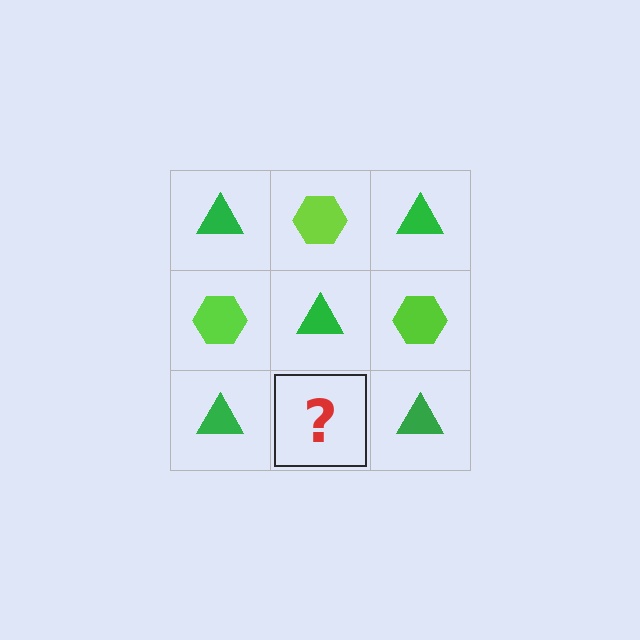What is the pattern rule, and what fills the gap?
The rule is that it alternates green triangle and lime hexagon in a checkerboard pattern. The gap should be filled with a lime hexagon.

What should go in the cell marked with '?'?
The missing cell should contain a lime hexagon.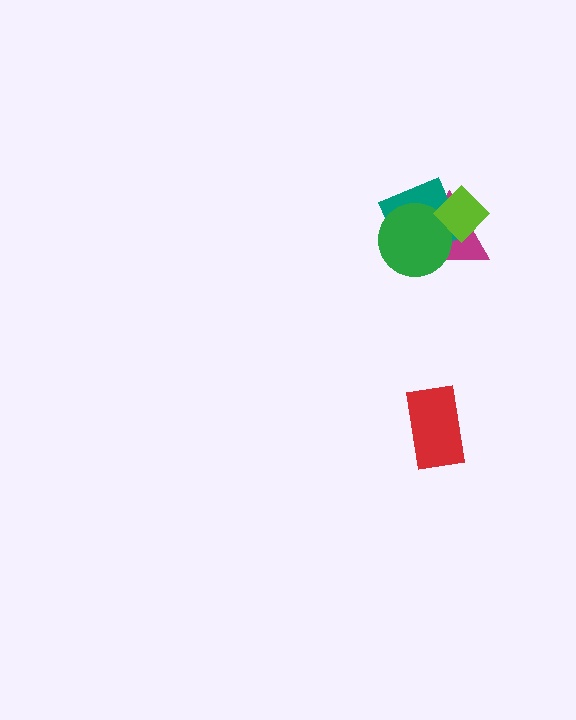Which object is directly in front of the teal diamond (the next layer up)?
The green circle is directly in front of the teal diamond.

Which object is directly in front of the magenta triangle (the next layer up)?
The teal diamond is directly in front of the magenta triangle.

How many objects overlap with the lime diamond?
3 objects overlap with the lime diamond.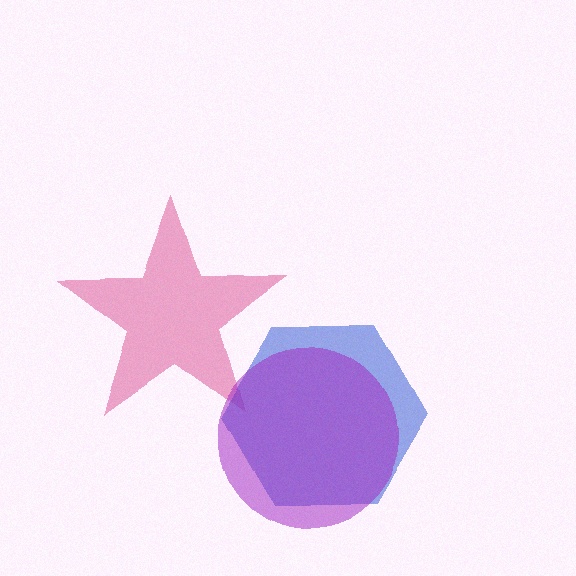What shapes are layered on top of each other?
The layered shapes are: a pink star, a blue hexagon, a purple circle.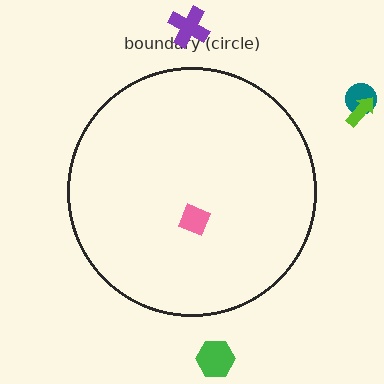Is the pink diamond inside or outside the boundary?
Inside.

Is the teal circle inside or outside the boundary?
Outside.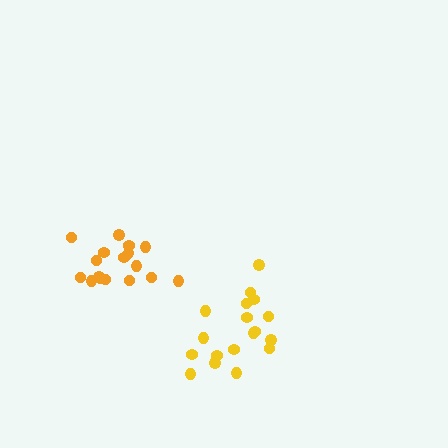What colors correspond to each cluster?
The clusters are colored: orange, yellow.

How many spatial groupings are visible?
There are 2 spatial groupings.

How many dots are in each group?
Group 1: 17 dots, Group 2: 18 dots (35 total).